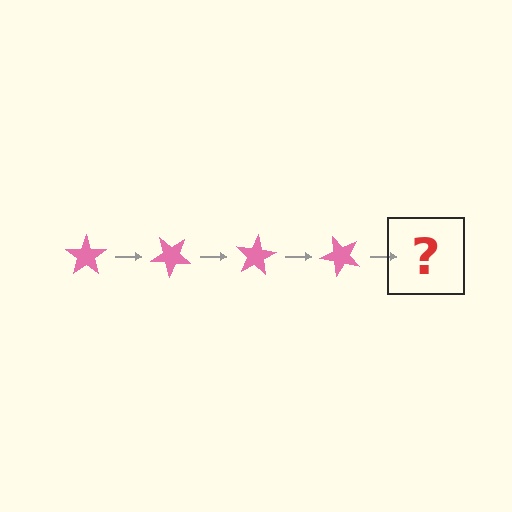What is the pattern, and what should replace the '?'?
The pattern is that the star rotates 40 degrees each step. The '?' should be a pink star rotated 160 degrees.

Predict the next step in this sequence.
The next step is a pink star rotated 160 degrees.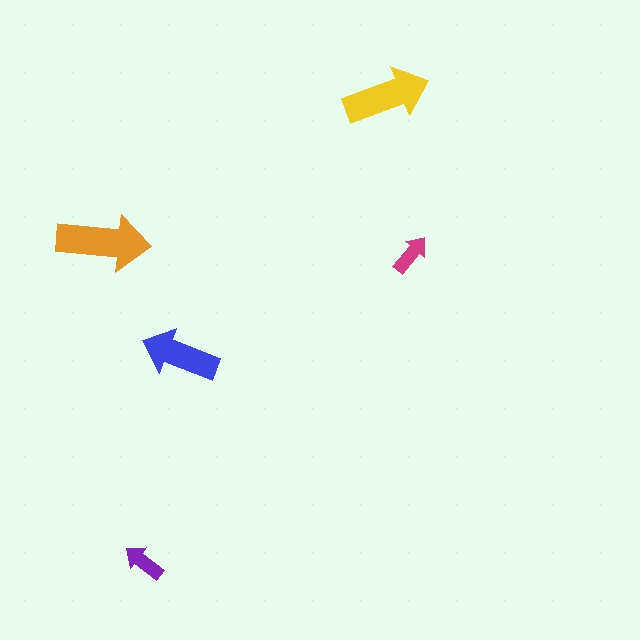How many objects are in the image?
There are 5 objects in the image.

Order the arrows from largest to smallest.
the orange one, the yellow one, the blue one, the purple one, the magenta one.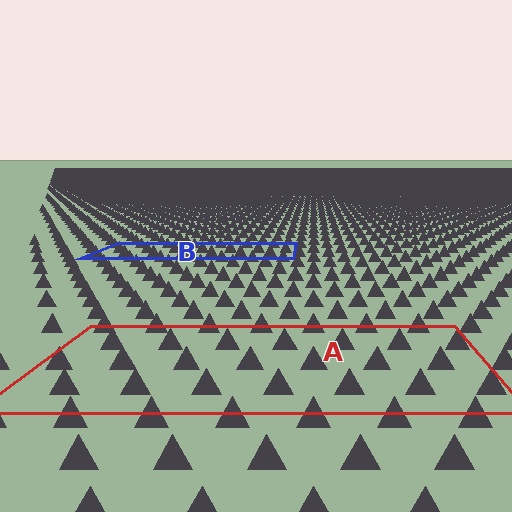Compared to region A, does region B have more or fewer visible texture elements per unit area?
Region B has more texture elements per unit area — they are packed more densely because it is farther away.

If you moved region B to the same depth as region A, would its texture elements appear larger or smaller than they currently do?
They would appear larger. At a closer depth, the same texture elements are projected at a bigger on-screen size.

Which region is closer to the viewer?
Region A is closer. The texture elements there are larger and more spread out.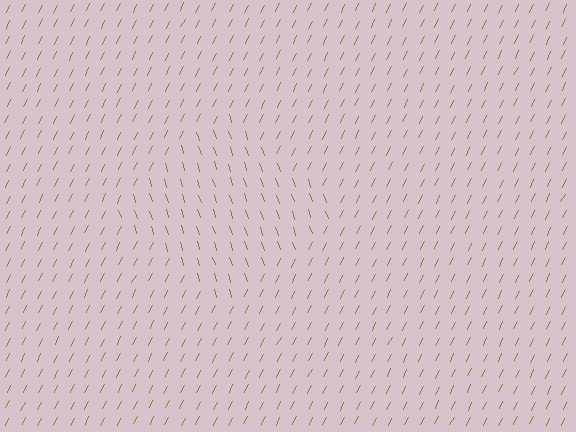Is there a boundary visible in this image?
Yes, there is a texture boundary formed by a change in line orientation.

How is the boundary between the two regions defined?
The boundary is defined purely by a change in line orientation (approximately 45 degrees difference). All lines are the same color and thickness.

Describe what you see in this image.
The image is filled with small brown line segments. A diamond region in the image has lines oriented differently from the surrounding lines, creating a visible texture boundary.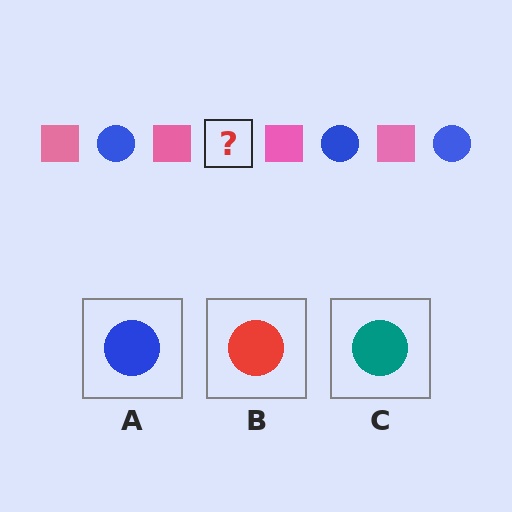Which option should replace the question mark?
Option A.